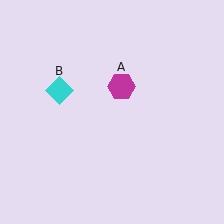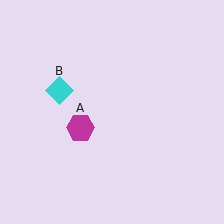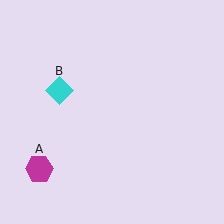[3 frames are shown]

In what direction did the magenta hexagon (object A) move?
The magenta hexagon (object A) moved down and to the left.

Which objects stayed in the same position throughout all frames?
Cyan diamond (object B) remained stationary.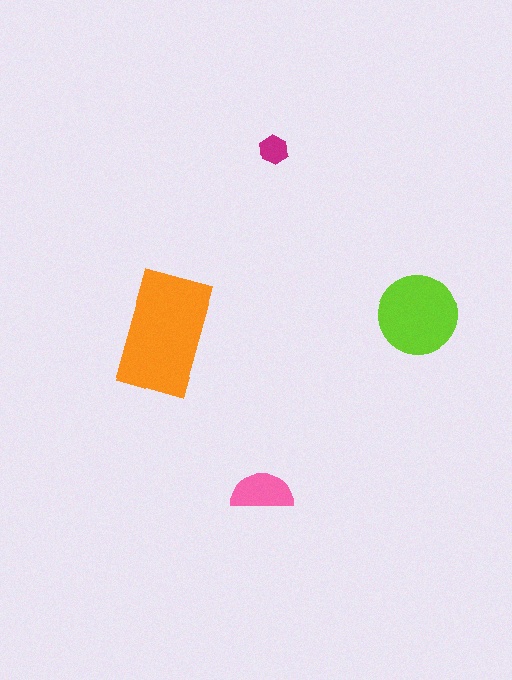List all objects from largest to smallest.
The orange rectangle, the lime circle, the pink semicircle, the magenta hexagon.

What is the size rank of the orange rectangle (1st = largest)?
1st.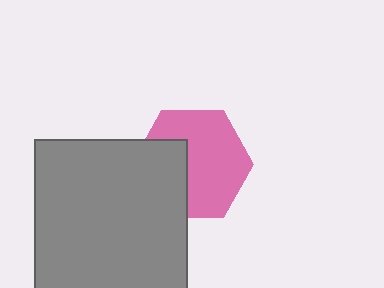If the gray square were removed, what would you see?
You would see the complete pink hexagon.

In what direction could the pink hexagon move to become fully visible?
The pink hexagon could move right. That would shift it out from behind the gray square entirely.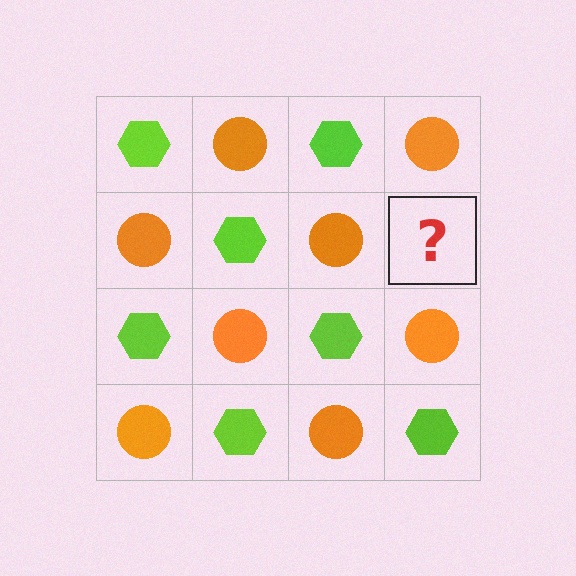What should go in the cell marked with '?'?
The missing cell should contain a lime hexagon.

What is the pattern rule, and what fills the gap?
The rule is that it alternates lime hexagon and orange circle in a checkerboard pattern. The gap should be filled with a lime hexagon.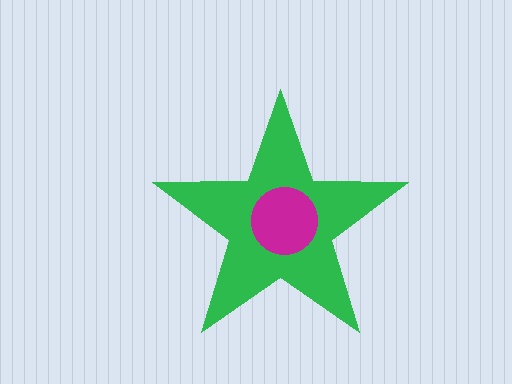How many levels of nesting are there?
2.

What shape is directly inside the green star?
The magenta circle.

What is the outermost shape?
The green star.